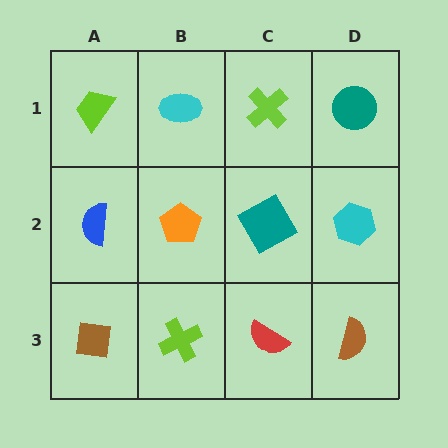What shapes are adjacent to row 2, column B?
A cyan ellipse (row 1, column B), a lime cross (row 3, column B), a blue semicircle (row 2, column A), a teal square (row 2, column C).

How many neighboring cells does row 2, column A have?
3.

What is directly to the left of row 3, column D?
A red semicircle.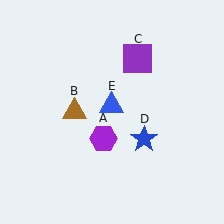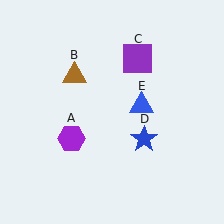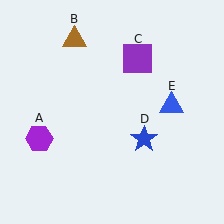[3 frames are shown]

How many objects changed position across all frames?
3 objects changed position: purple hexagon (object A), brown triangle (object B), blue triangle (object E).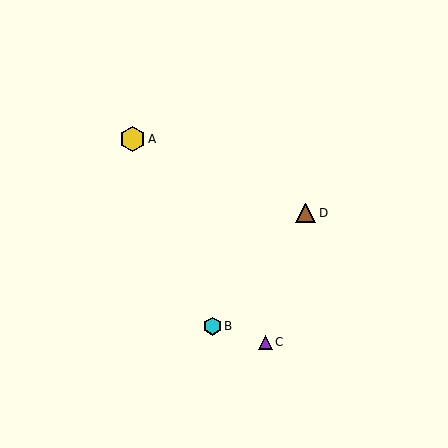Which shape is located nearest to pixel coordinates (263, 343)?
The purple triangle (labeled C) at (265, 342) is nearest to that location.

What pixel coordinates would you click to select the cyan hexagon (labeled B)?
Click at (212, 326) to select the cyan hexagon B.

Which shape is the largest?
The yellow hexagon (labeled A) is the largest.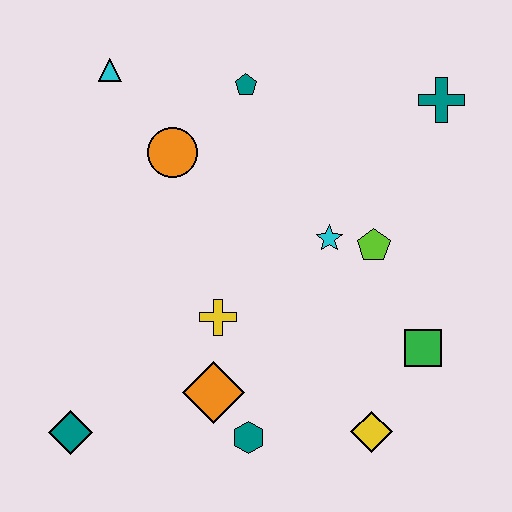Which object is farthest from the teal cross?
The teal diamond is farthest from the teal cross.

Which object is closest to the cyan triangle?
The orange circle is closest to the cyan triangle.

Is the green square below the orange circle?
Yes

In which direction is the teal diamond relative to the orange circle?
The teal diamond is below the orange circle.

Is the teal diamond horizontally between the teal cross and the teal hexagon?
No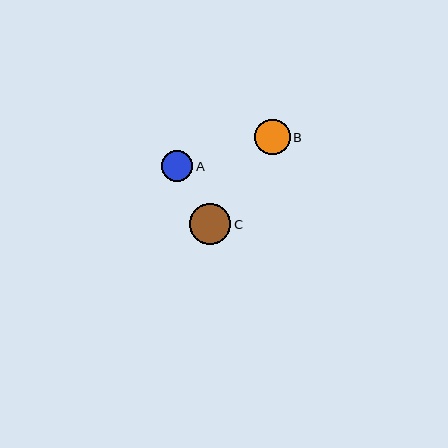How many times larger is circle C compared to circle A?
Circle C is approximately 1.3 times the size of circle A.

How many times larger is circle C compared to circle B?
Circle C is approximately 1.1 times the size of circle B.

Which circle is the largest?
Circle C is the largest with a size of approximately 41 pixels.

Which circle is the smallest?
Circle A is the smallest with a size of approximately 31 pixels.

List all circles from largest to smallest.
From largest to smallest: C, B, A.